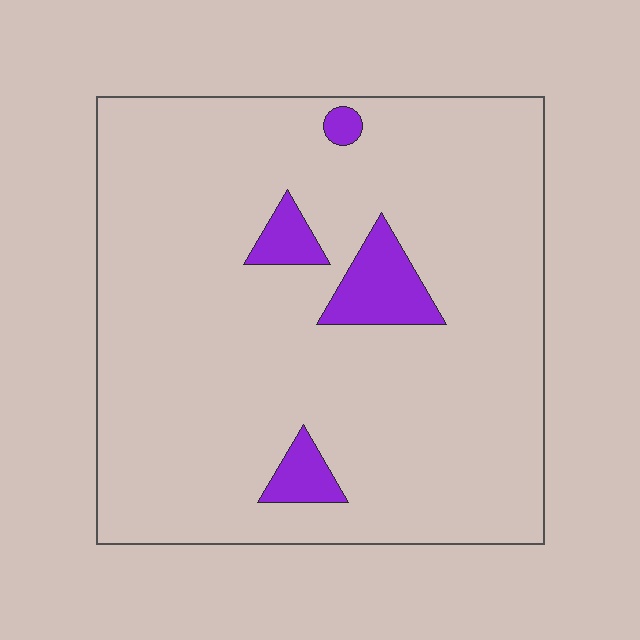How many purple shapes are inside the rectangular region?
4.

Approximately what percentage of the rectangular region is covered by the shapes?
Approximately 10%.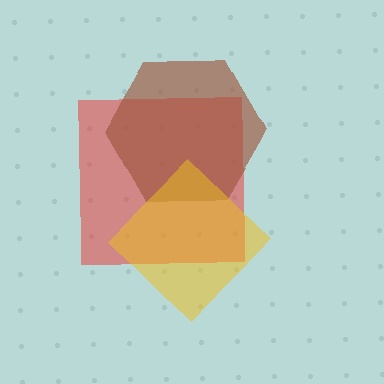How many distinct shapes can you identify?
There are 3 distinct shapes: a red square, a brown hexagon, a yellow diamond.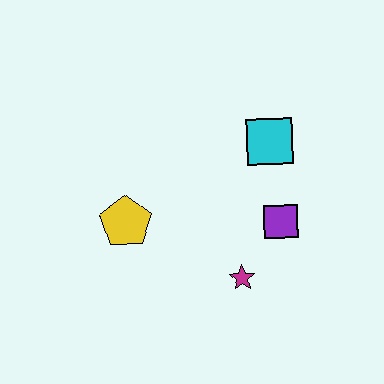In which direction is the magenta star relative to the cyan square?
The magenta star is below the cyan square.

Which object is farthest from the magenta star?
The cyan square is farthest from the magenta star.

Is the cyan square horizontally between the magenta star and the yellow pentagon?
No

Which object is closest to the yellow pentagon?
The magenta star is closest to the yellow pentagon.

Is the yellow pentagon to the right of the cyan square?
No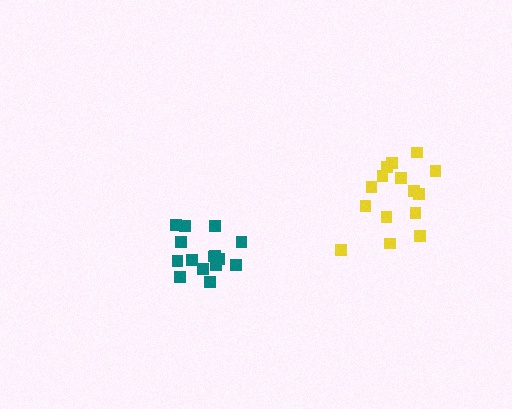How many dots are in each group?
Group 1: 15 dots, Group 2: 15 dots (30 total).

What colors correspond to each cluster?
The clusters are colored: yellow, teal.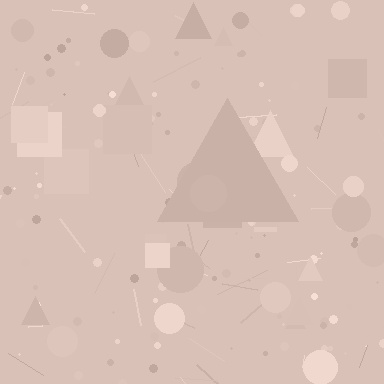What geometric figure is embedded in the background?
A triangle is embedded in the background.